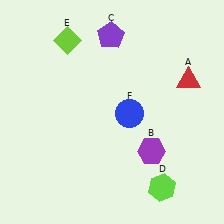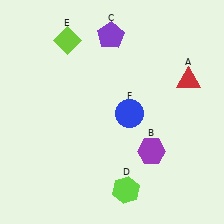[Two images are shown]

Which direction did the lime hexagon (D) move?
The lime hexagon (D) moved left.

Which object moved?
The lime hexagon (D) moved left.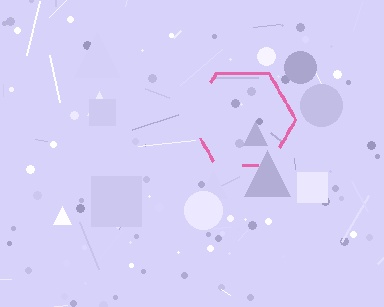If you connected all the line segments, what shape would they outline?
They would outline a hexagon.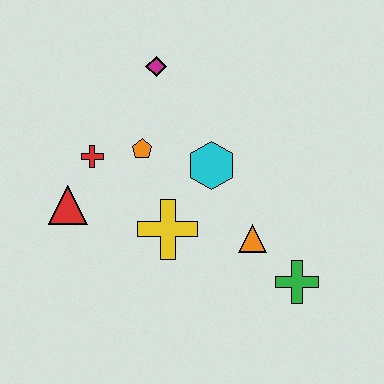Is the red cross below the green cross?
No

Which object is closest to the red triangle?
The red cross is closest to the red triangle.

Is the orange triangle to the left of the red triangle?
No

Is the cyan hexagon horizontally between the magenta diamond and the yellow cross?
No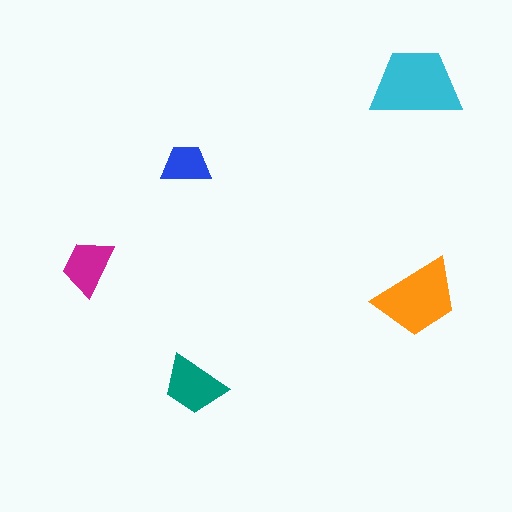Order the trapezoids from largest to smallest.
the cyan one, the orange one, the teal one, the magenta one, the blue one.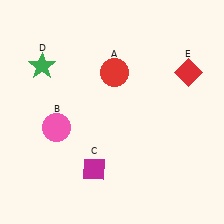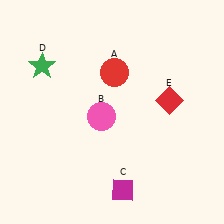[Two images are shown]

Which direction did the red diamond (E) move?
The red diamond (E) moved down.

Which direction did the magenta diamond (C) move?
The magenta diamond (C) moved right.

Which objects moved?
The objects that moved are: the pink circle (B), the magenta diamond (C), the red diamond (E).